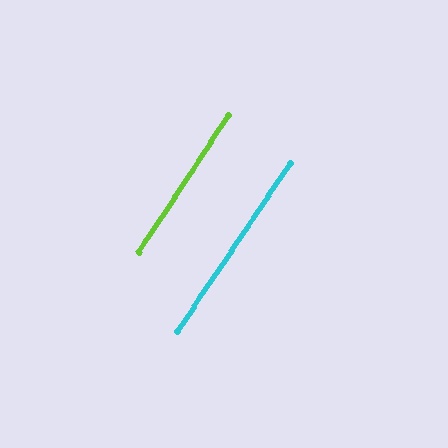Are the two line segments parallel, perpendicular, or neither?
Parallel — their directions differ by only 0.6°.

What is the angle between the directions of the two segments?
Approximately 1 degree.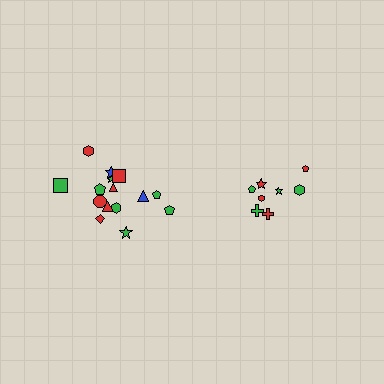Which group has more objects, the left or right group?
The left group.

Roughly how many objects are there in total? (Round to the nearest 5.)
Roughly 25 objects in total.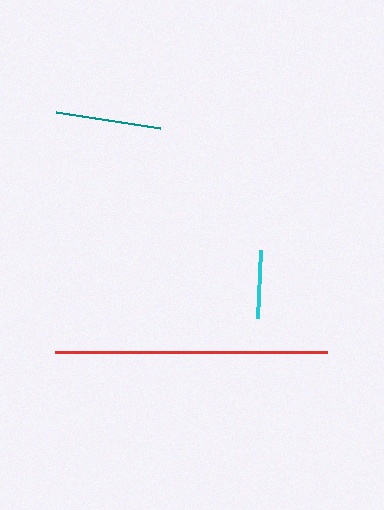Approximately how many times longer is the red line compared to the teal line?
The red line is approximately 2.6 times the length of the teal line.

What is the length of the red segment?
The red segment is approximately 272 pixels long.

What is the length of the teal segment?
The teal segment is approximately 106 pixels long.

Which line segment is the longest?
The red line is the longest at approximately 272 pixels.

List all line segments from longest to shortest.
From longest to shortest: red, teal, cyan.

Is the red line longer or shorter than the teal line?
The red line is longer than the teal line.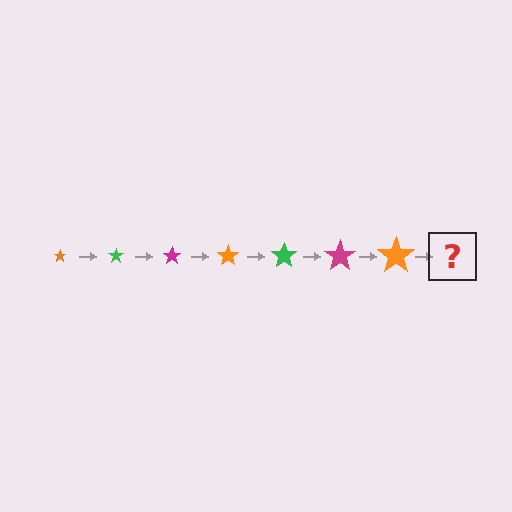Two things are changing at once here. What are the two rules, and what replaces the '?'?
The two rules are that the star grows larger each step and the color cycles through orange, green, and magenta. The '?' should be a green star, larger than the previous one.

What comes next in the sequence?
The next element should be a green star, larger than the previous one.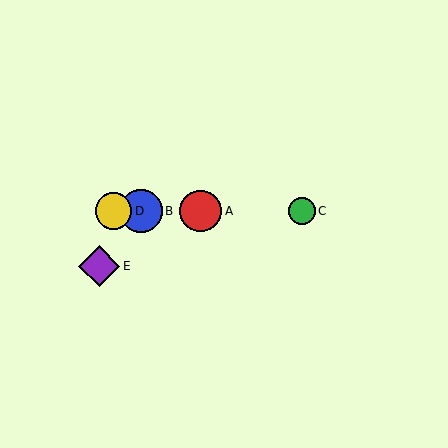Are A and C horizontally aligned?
Yes, both are at y≈211.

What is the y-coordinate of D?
Object D is at y≈211.